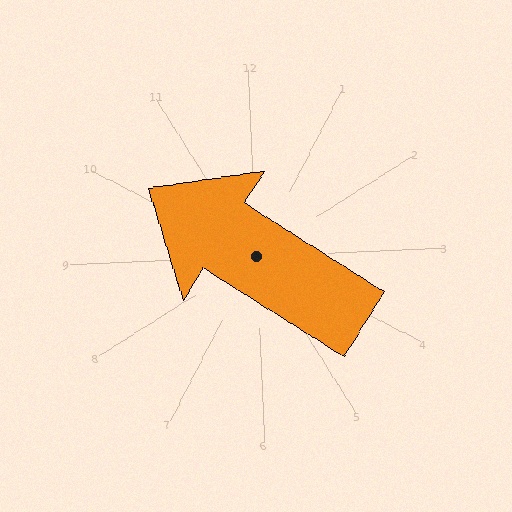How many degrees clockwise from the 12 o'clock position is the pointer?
Approximately 305 degrees.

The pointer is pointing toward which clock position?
Roughly 10 o'clock.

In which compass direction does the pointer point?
Northwest.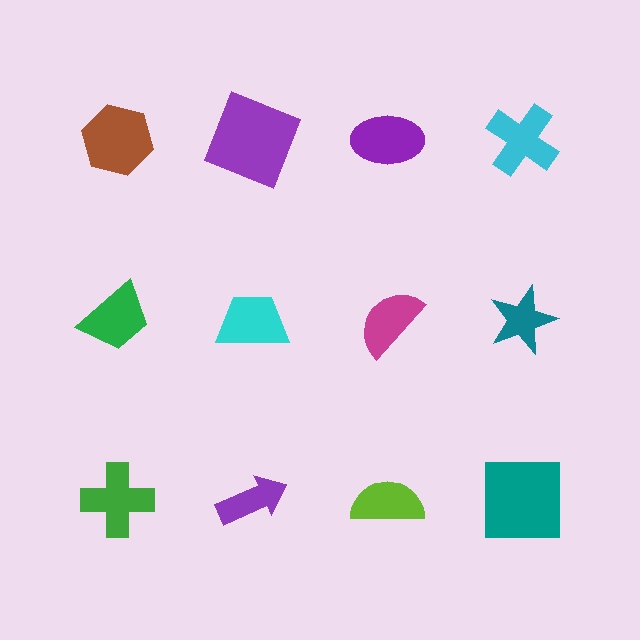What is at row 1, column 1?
A brown hexagon.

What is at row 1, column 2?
A purple square.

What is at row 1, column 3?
A purple ellipse.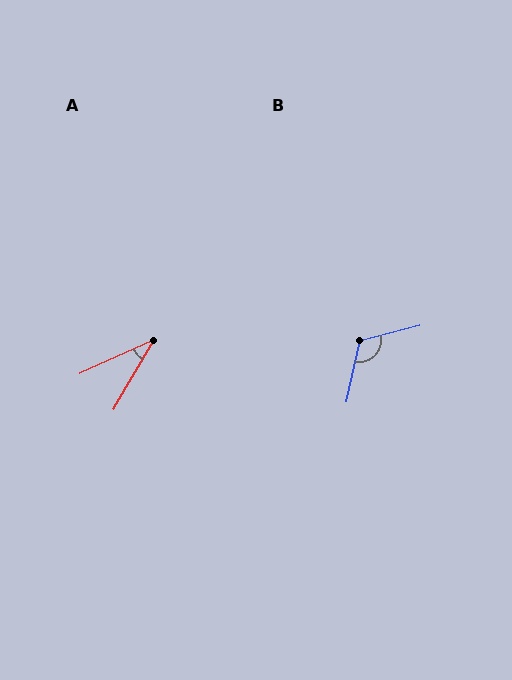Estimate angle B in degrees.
Approximately 117 degrees.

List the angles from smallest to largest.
A (35°), B (117°).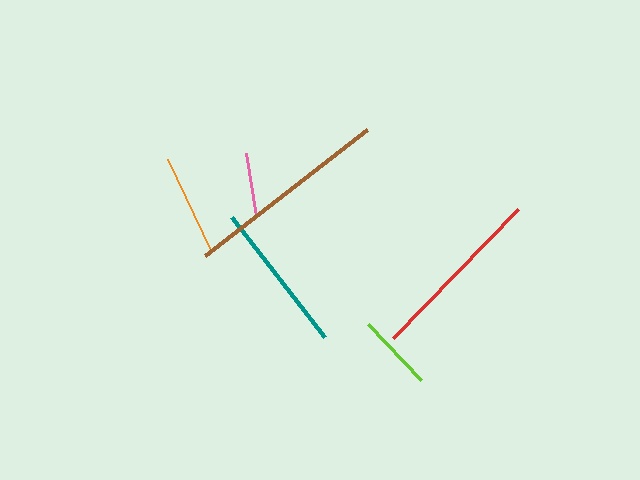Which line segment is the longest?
The brown line is the longest at approximately 205 pixels.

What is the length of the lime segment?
The lime segment is approximately 78 pixels long.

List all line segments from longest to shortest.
From longest to shortest: brown, red, teal, orange, lime, pink.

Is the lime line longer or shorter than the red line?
The red line is longer than the lime line.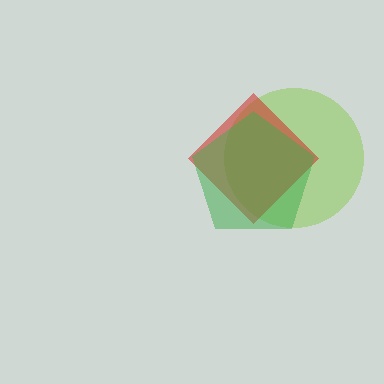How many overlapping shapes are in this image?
There are 3 overlapping shapes in the image.